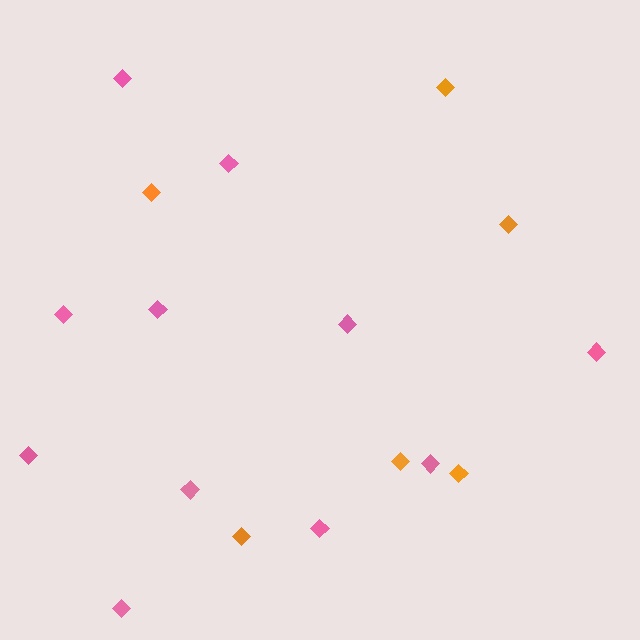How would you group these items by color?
There are 2 groups: one group of pink diamonds (11) and one group of orange diamonds (6).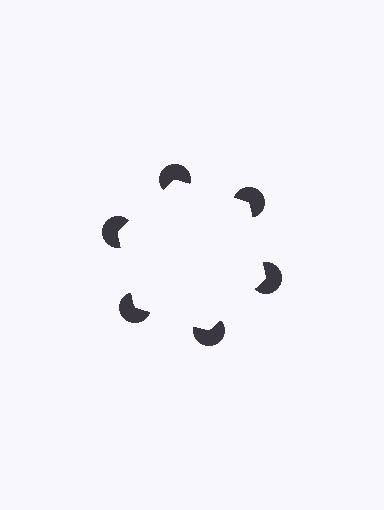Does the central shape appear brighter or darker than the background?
It typically appears slightly brighter than the background, even though no actual brightness change is drawn.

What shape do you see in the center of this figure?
An illusory hexagon — its edges are inferred from the aligned wedge cuts in the pac-man discs, not physically drawn.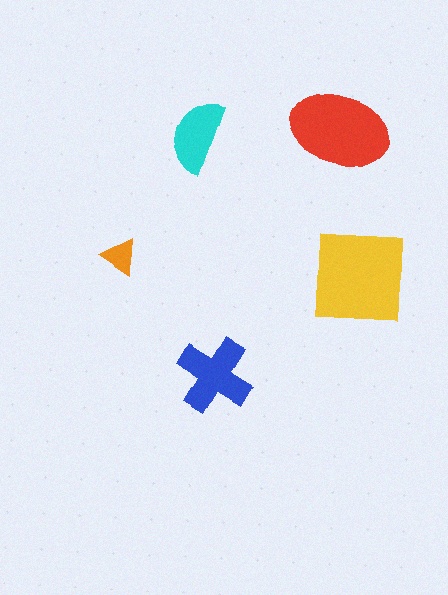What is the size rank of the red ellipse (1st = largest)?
2nd.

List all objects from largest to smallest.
The yellow square, the red ellipse, the blue cross, the cyan semicircle, the orange triangle.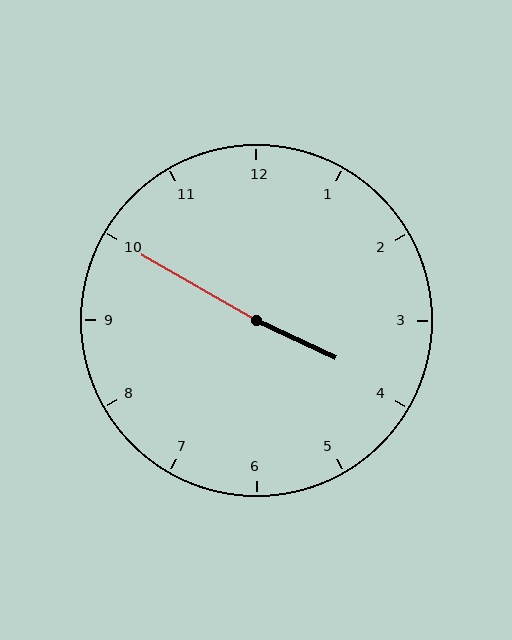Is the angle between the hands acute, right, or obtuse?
It is obtuse.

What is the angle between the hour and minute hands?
Approximately 175 degrees.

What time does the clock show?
3:50.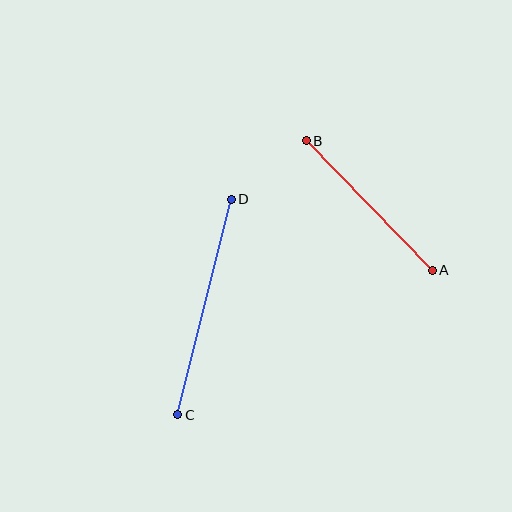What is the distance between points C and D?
The distance is approximately 222 pixels.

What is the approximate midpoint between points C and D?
The midpoint is at approximately (205, 307) pixels.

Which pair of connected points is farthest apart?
Points C and D are farthest apart.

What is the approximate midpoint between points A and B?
The midpoint is at approximately (369, 206) pixels.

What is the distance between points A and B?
The distance is approximately 181 pixels.